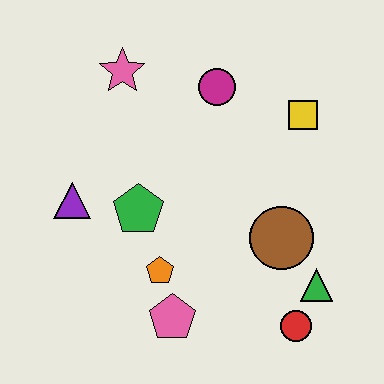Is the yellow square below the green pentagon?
No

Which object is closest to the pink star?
The magenta circle is closest to the pink star.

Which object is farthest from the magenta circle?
The red circle is farthest from the magenta circle.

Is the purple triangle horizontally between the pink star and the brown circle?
No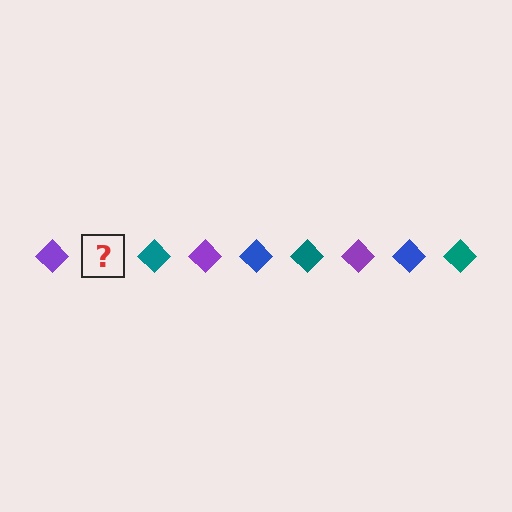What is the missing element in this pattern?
The missing element is a blue diamond.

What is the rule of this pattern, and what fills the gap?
The rule is that the pattern cycles through purple, blue, teal diamonds. The gap should be filled with a blue diamond.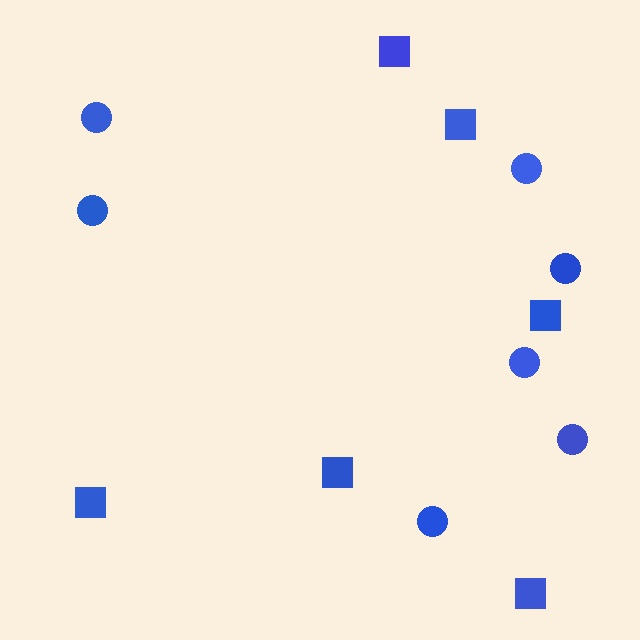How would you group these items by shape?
There are 2 groups: one group of circles (7) and one group of squares (6).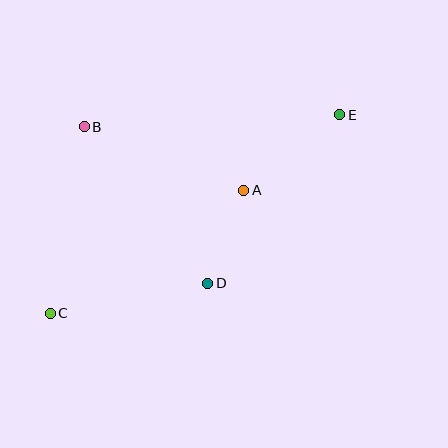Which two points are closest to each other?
Points A and D are closest to each other.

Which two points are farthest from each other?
Points C and E are farthest from each other.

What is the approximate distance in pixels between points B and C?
The distance between B and C is approximately 190 pixels.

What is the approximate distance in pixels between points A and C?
The distance between A and C is approximately 229 pixels.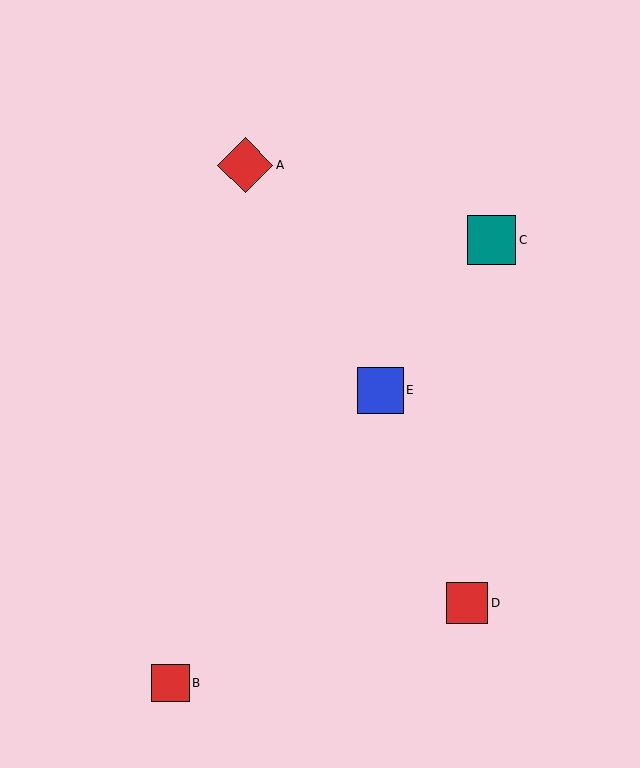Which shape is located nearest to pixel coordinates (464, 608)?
The red square (labeled D) at (467, 603) is nearest to that location.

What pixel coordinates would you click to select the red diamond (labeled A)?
Click at (245, 165) to select the red diamond A.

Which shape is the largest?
The red diamond (labeled A) is the largest.